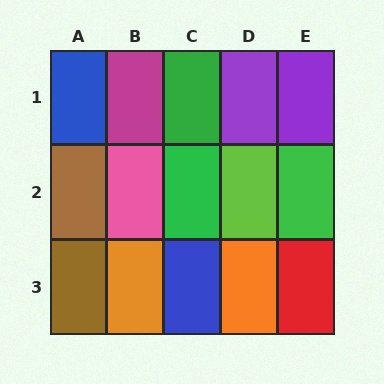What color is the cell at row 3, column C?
Blue.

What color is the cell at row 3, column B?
Orange.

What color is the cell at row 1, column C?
Green.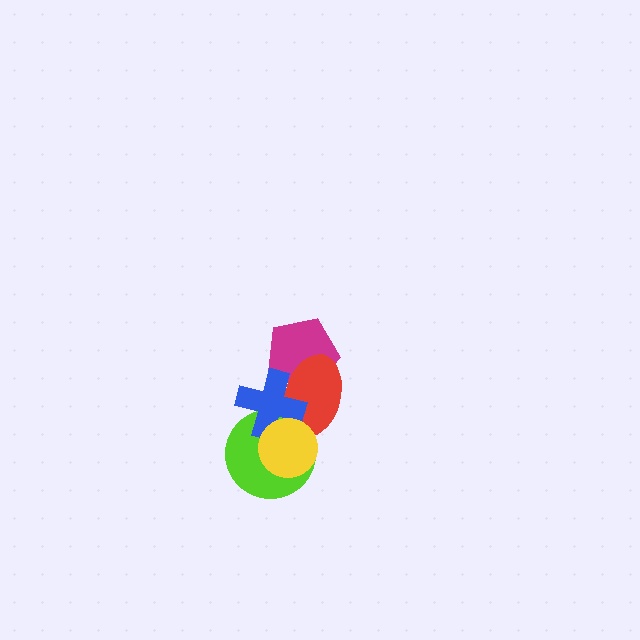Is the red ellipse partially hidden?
Yes, it is partially covered by another shape.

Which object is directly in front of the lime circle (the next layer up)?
The blue cross is directly in front of the lime circle.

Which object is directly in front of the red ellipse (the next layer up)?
The lime circle is directly in front of the red ellipse.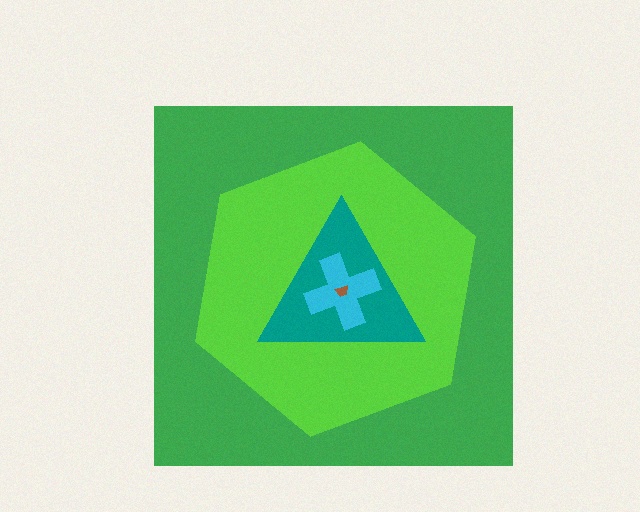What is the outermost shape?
The green square.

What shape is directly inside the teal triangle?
The cyan cross.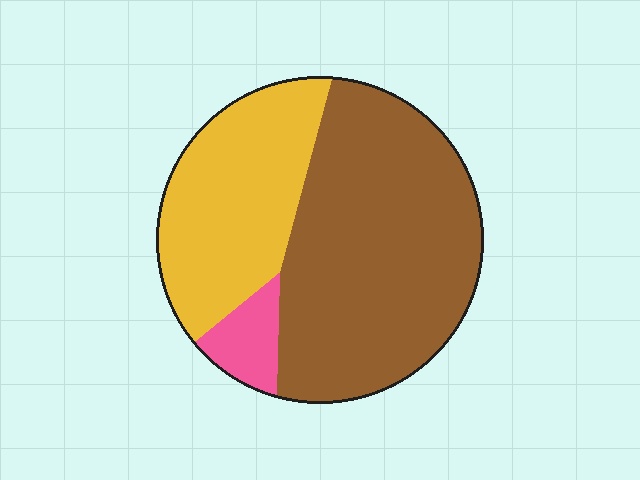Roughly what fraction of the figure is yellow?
Yellow covers 33% of the figure.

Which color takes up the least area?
Pink, at roughly 5%.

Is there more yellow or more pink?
Yellow.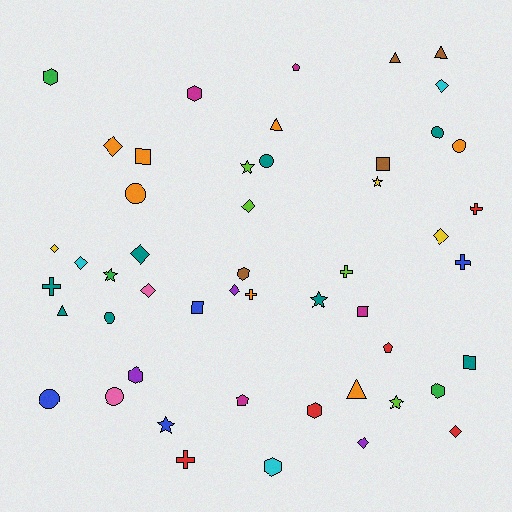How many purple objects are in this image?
There are 3 purple objects.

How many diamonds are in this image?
There are 11 diamonds.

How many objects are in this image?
There are 50 objects.